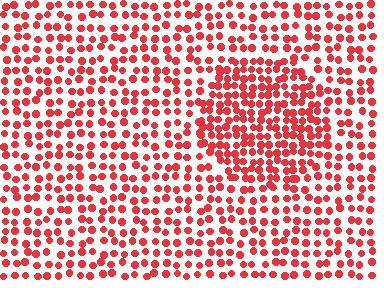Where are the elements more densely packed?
The elements are more densely packed inside the circle boundary.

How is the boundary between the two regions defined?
The boundary is defined by a change in element density (approximately 1.7x ratio). All elements are the same color, size, and shape.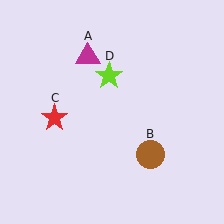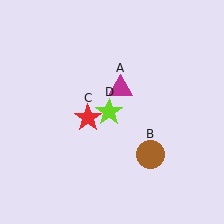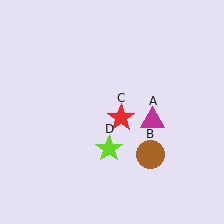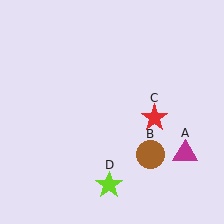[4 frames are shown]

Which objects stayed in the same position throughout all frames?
Brown circle (object B) remained stationary.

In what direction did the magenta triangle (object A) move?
The magenta triangle (object A) moved down and to the right.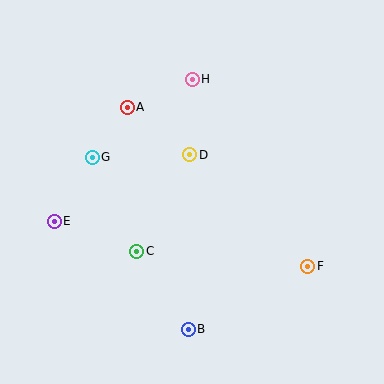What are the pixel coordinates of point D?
Point D is at (189, 155).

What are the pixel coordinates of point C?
Point C is at (137, 251).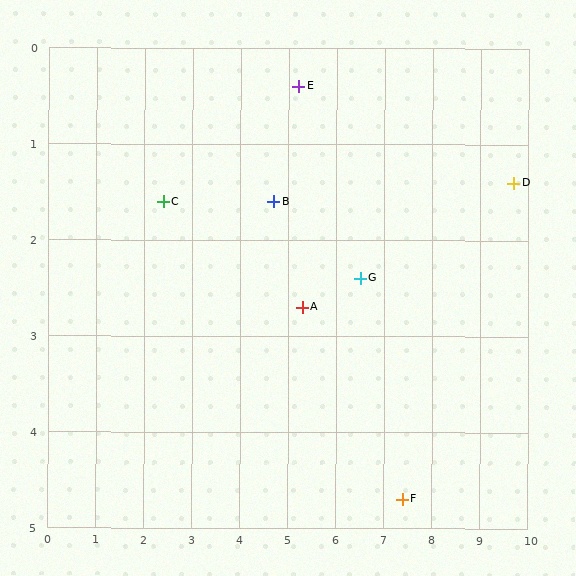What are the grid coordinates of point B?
Point B is at approximately (4.7, 1.6).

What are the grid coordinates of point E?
Point E is at approximately (5.2, 0.4).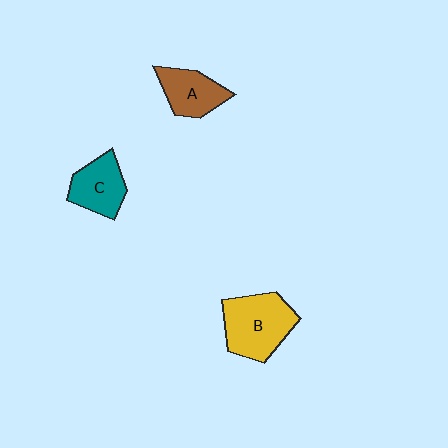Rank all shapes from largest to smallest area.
From largest to smallest: B (yellow), C (teal), A (brown).